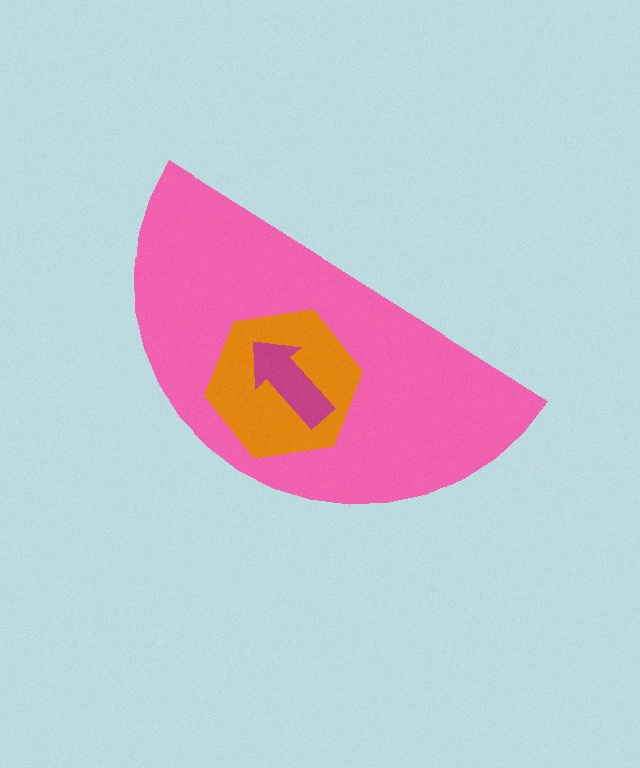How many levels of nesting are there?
3.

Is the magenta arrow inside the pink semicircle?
Yes.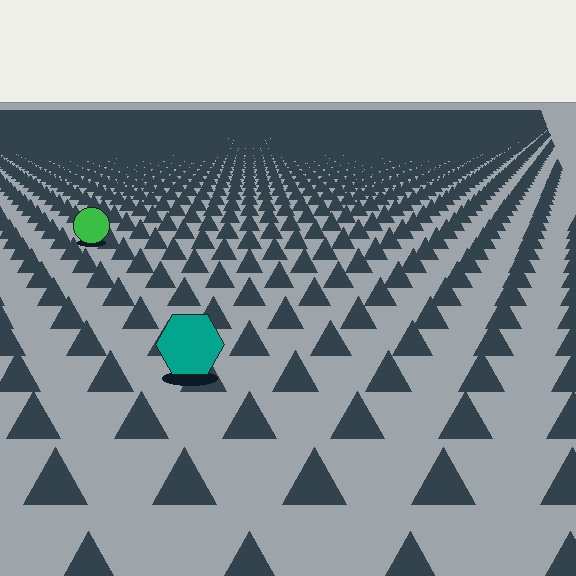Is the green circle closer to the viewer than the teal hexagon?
No. The teal hexagon is closer — you can tell from the texture gradient: the ground texture is coarser near it.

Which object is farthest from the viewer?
The green circle is farthest from the viewer. It appears smaller and the ground texture around it is denser.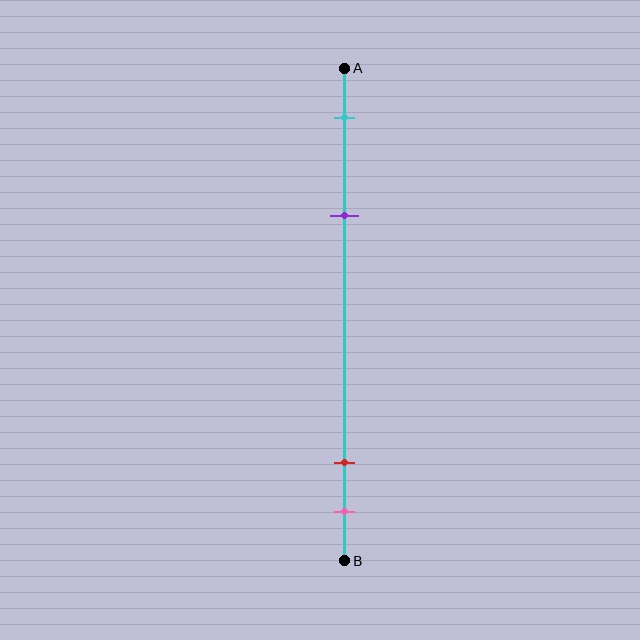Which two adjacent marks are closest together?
The red and pink marks are the closest adjacent pair.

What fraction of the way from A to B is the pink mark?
The pink mark is approximately 90% (0.9) of the way from A to B.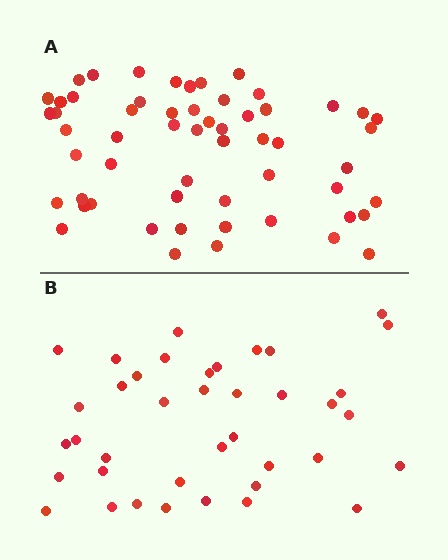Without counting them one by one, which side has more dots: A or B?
Region A (the top region) has more dots.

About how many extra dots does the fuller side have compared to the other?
Region A has approximately 20 more dots than region B.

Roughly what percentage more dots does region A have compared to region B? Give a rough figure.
About 45% more.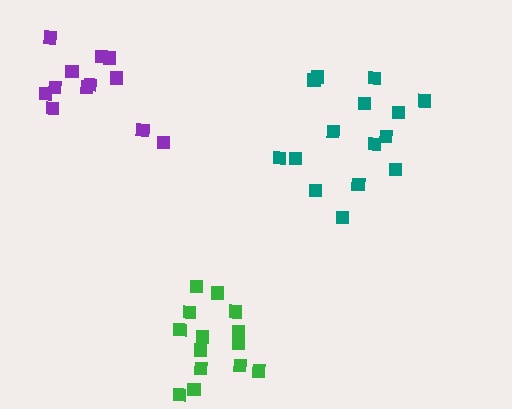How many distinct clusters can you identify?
There are 3 distinct clusters.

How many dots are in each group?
Group 1: 15 dots, Group 2: 12 dots, Group 3: 14 dots (41 total).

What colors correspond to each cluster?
The clusters are colored: teal, purple, green.